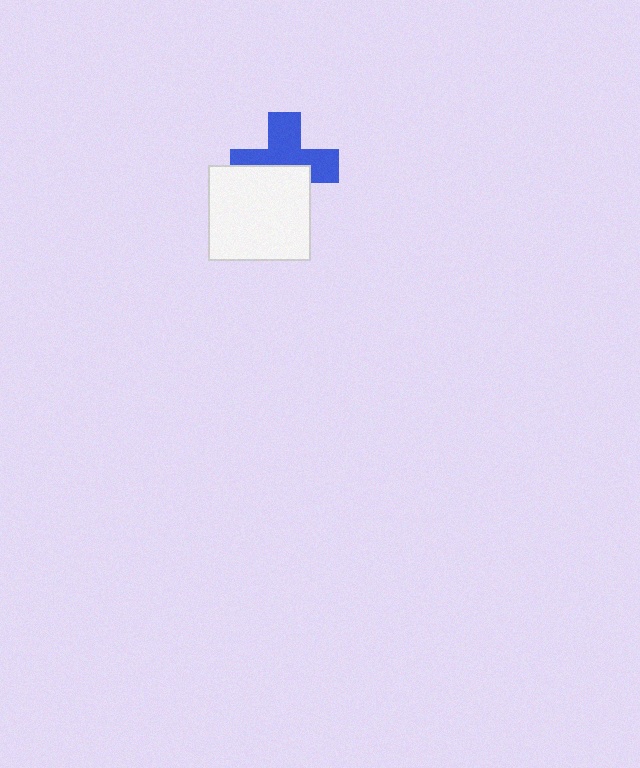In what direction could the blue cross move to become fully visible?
The blue cross could move up. That would shift it out from behind the white rectangle entirely.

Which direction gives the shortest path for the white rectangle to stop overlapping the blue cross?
Moving down gives the shortest separation.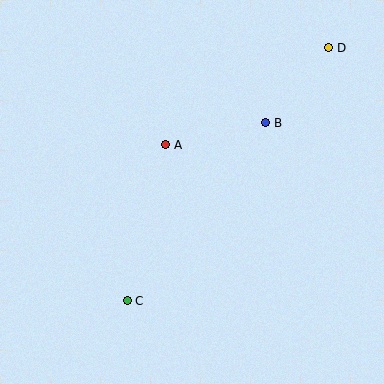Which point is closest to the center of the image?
Point A at (166, 145) is closest to the center.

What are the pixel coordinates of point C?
Point C is at (127, 301).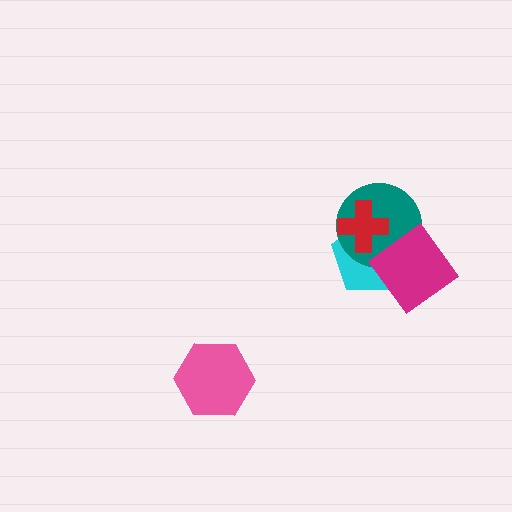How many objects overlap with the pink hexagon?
0 objects overlap with the pink hexagon.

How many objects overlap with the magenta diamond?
2 objects overlap with the magenta diamond.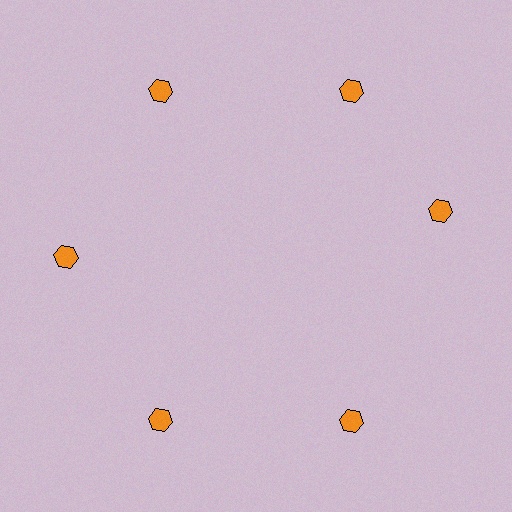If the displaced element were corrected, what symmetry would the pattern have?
It would have 6-fold rotational symmetry — the pattern would map onto itself every 60 degrees.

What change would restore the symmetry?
The symmetry would be restored by rotating it back into even spacing with its neighbors so that all 6 hexagons sit at equal angles and equal distance from the center.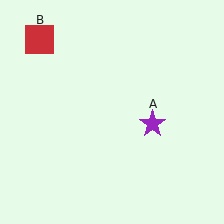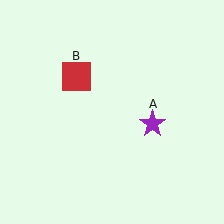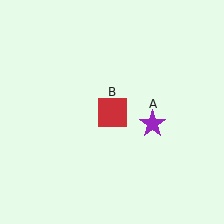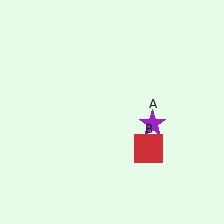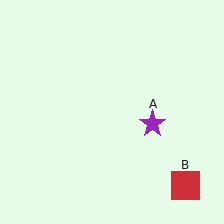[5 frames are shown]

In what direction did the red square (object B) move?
The red square (object B) moved down and to the right.